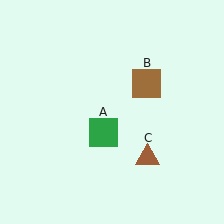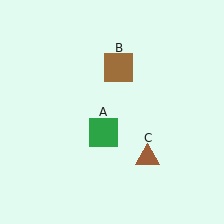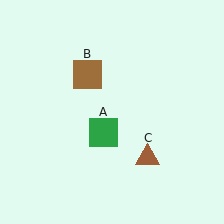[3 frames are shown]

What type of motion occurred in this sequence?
The brown square (object B) rotated counterclockwise around the center of the scene.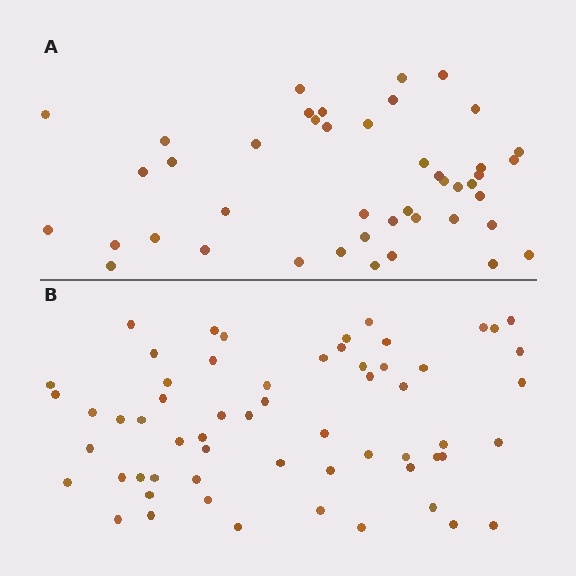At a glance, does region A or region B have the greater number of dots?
Region B (the bottom region) has more dots.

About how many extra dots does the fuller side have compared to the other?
Region B has approximately 15 more dots than region A.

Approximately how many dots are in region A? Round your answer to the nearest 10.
About 40 dots. (The exact count is 44, which rounds to 40.)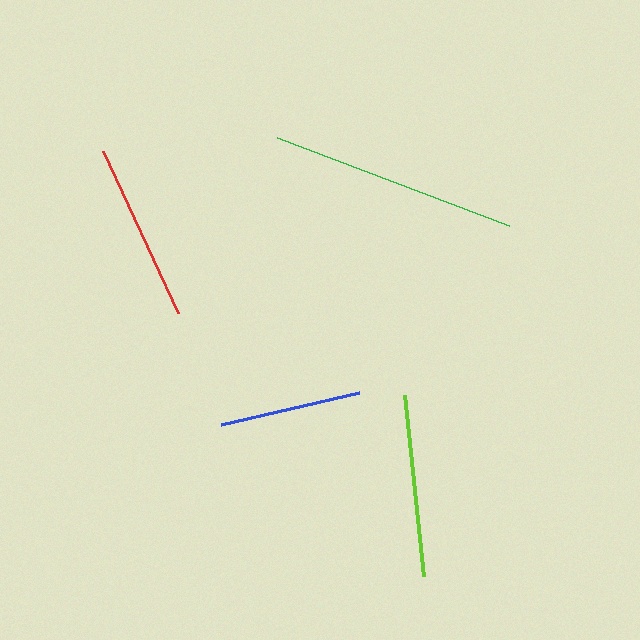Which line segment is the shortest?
The blue line is the shortest at approximately 142 pixels.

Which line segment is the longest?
The green line is the longest at approximately 247 pixels.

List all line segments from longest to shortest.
From longest to shortest: green, lime, red, blue.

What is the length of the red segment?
The red segment is approximately 178 pixels long.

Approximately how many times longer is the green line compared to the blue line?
The green line is approximately 1.7 times the length of the blue line.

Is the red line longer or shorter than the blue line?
The red line is longer than the blue line.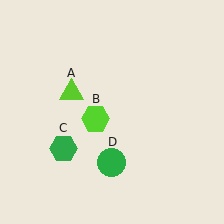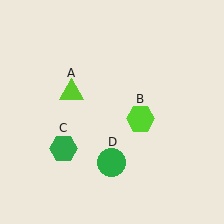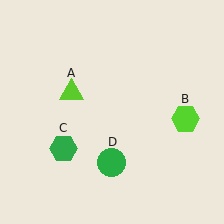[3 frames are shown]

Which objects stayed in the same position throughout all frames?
Lime triangle (object A) and green hexagon (object C) and green circle (object D) remained stationary.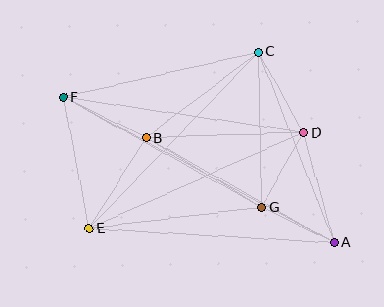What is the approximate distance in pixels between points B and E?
The distance between B and E is approximately 107 pixels.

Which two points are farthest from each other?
Points A and F are farthest from each other.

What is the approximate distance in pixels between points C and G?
The distance between C and G is approximately 156 pixels.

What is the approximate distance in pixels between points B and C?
The distance between B and C is approximately 142 pixels.